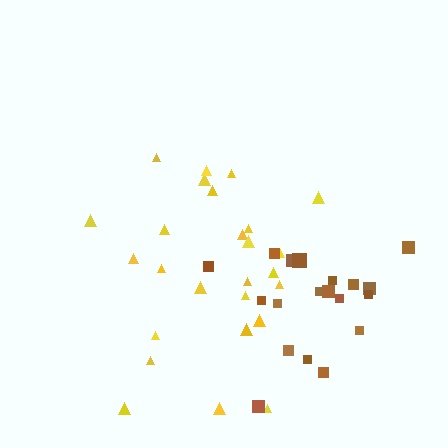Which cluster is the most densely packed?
Yellow.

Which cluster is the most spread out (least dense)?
Brown.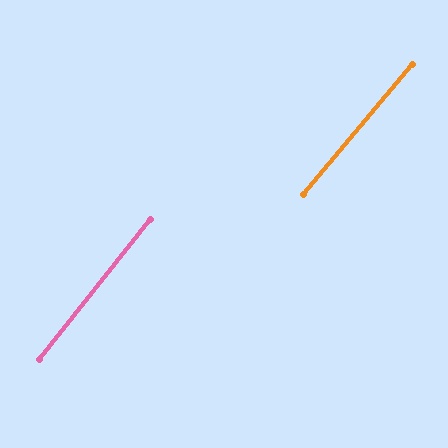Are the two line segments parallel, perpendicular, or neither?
Parallel — their directions differ by only 1.5°.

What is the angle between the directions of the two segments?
Approximately 1 degree.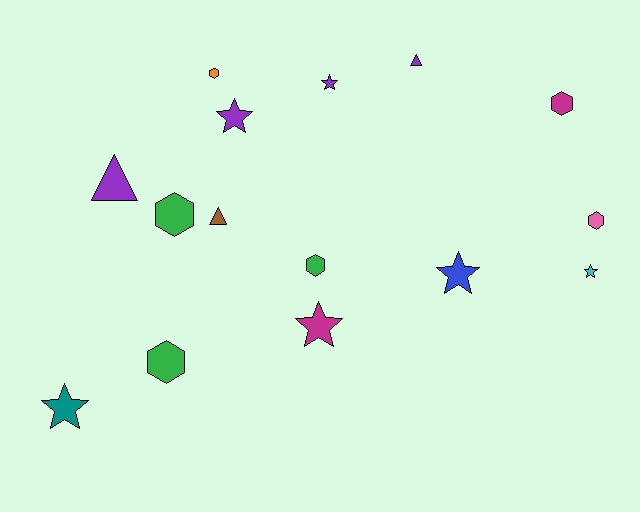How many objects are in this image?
There are 15 objects.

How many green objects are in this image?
There are 3 green objects.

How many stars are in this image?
There are 6 stars.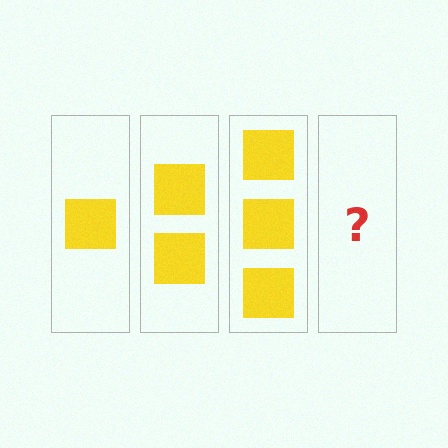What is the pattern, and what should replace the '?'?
The pattern is that each step adds one more square. The '?' should be 4 squares.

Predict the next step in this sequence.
The next step is 4 squares.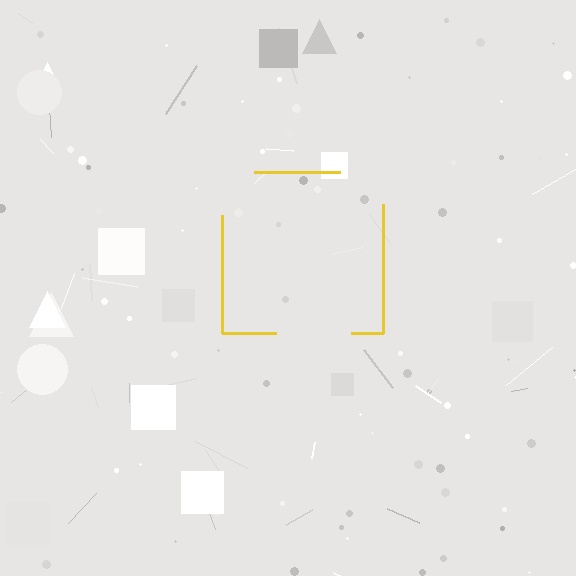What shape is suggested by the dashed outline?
The dashed outline suggests a square.